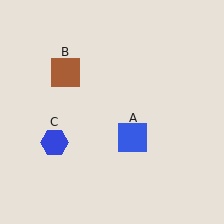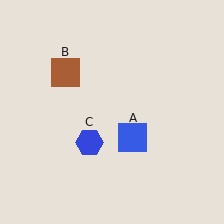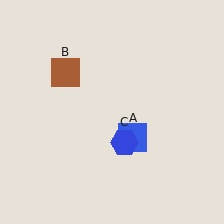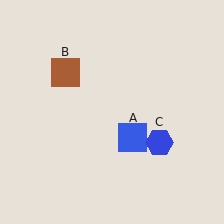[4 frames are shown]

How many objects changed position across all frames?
1 object changed position: blue hexagon (object C).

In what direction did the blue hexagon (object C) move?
The blue hexagon (object C) moved right.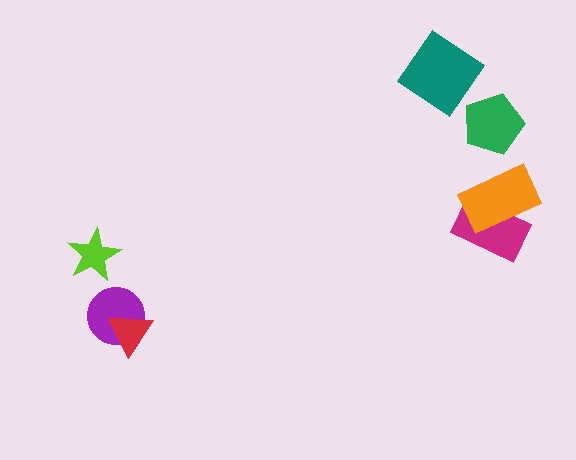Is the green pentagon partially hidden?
No, no other shape covers it.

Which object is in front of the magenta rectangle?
The orange rectangle is in front of the magenta rectangle.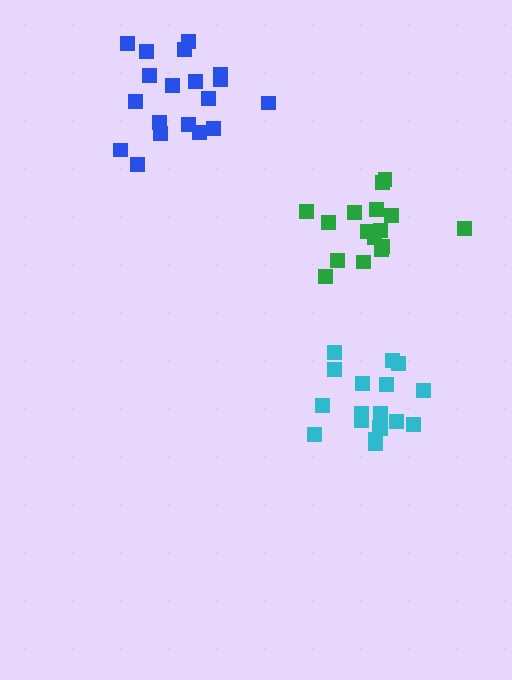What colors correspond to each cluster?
The clusters are colored: cyan, green, blue.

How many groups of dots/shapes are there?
There are 3 groups.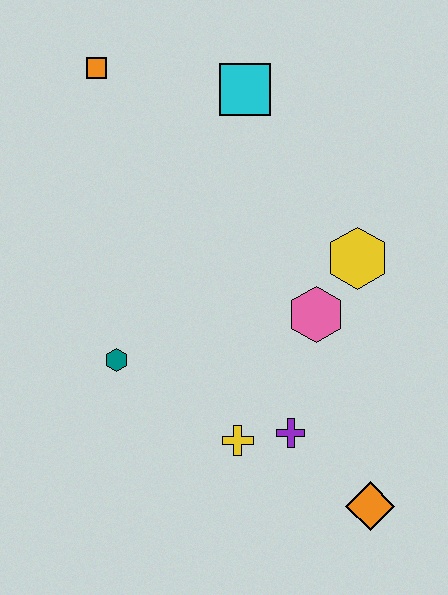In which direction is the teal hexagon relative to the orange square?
The teal hexagon is below the orange square.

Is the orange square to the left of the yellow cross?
Yes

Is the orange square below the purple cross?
No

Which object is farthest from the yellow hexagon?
The orange square is farthest from the yellow hexagon.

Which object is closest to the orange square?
The cyan square is closest to the orange square.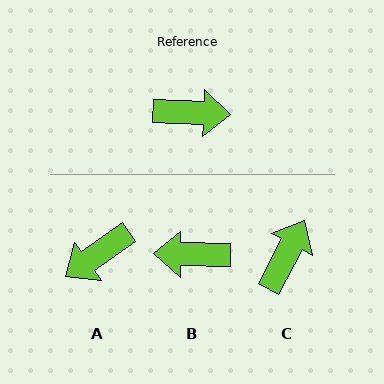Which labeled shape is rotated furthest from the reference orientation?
B, about 178 degrees away.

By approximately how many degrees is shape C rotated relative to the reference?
Approximately 64 degrees counter-clockwise.